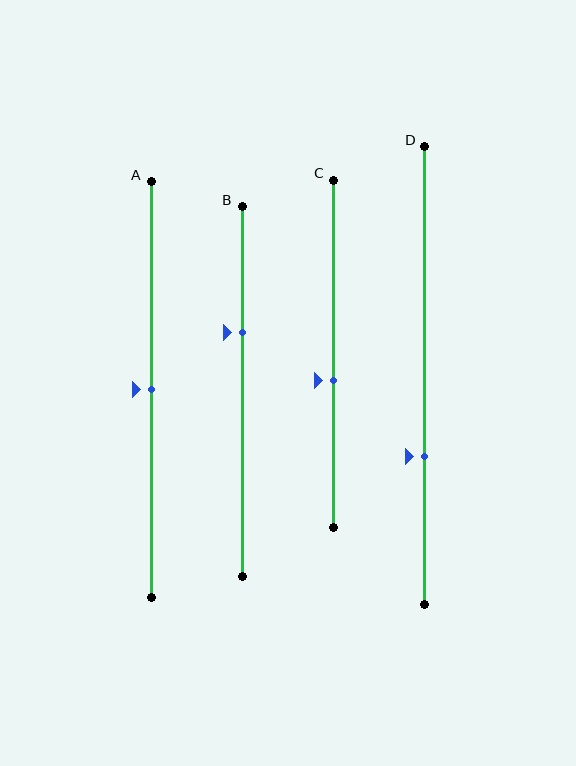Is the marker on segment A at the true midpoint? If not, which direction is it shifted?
Yes, the marker on segment A is at the true midpoint.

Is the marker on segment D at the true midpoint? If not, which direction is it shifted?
No, the marker on segment D is shifted downward by about 18% of the segment length.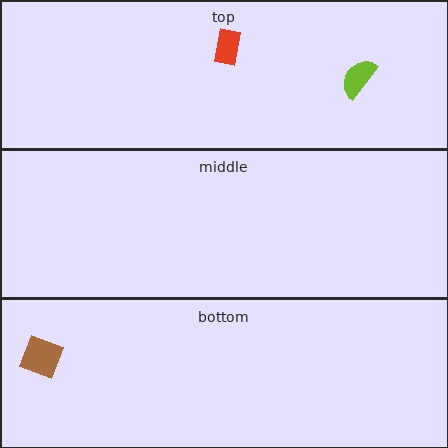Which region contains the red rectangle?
The top region.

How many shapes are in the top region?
2.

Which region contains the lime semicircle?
The top region.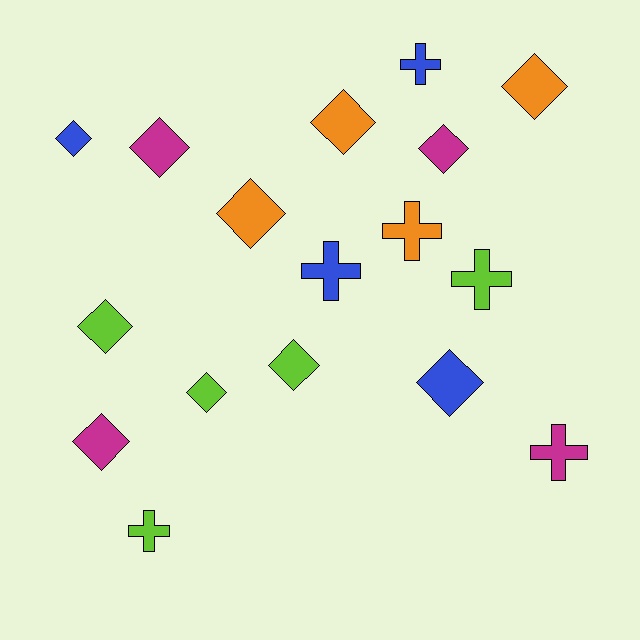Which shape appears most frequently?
Diamond, with 11 objects.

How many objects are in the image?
There are 17 objects.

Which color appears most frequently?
Lime, with 5 objects.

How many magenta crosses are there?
There is 1 magenta cross.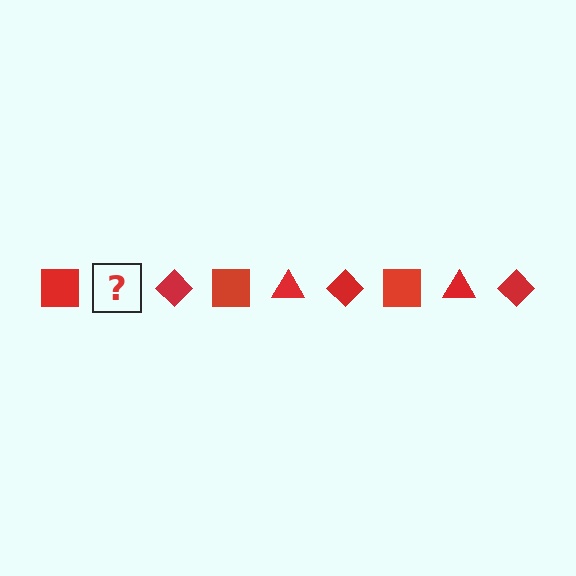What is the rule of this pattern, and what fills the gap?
The rule is that the pattern cycles through square, triangle, diamond shapes in red. The gap should be filled with a red triangle.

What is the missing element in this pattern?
The missing element is a red triangle.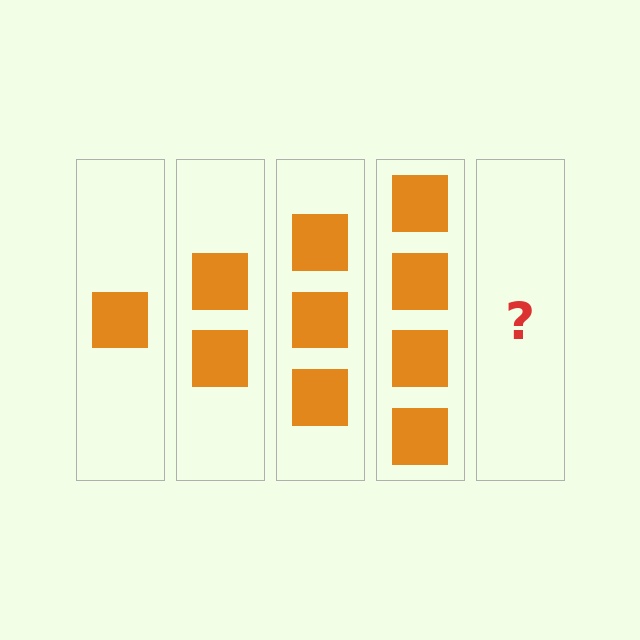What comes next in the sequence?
The next element should be 5 squares.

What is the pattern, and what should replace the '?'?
The pattern is that each step adds one more square. The '?' should be 5 squares.